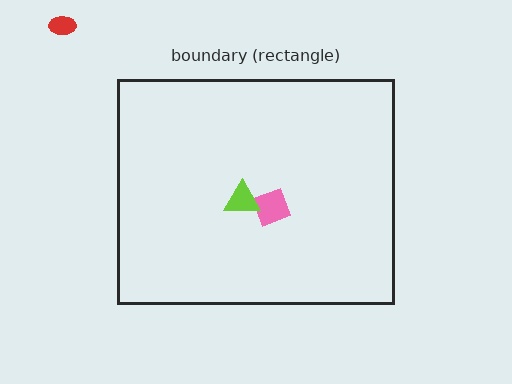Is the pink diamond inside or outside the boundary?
Inside.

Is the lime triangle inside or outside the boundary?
Inside.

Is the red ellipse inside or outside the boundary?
Outside.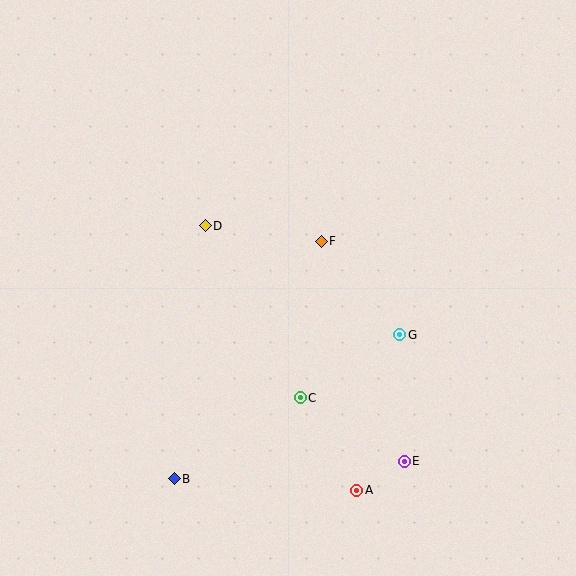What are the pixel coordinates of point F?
Point F is at (321, 242).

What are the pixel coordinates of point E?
Point E is at (404, 461).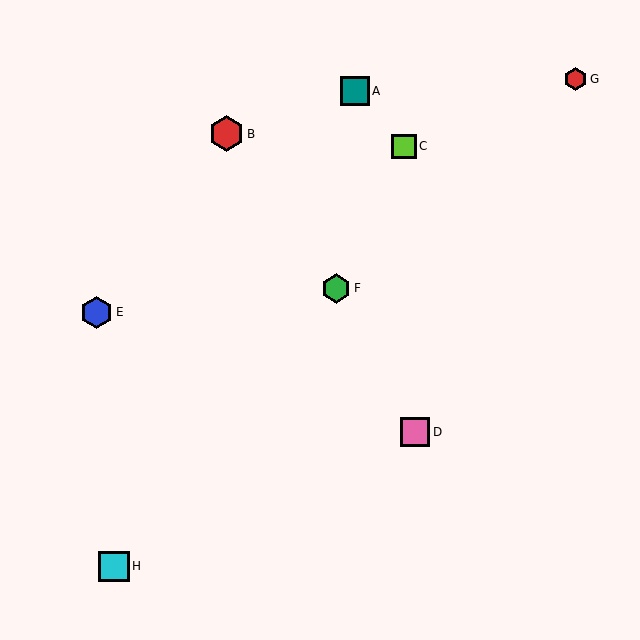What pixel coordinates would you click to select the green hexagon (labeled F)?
Click at (336, 288) to select the green hexagon F.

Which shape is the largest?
The red hexagon (labeled B) is the largest.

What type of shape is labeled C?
Shape C is a lime square.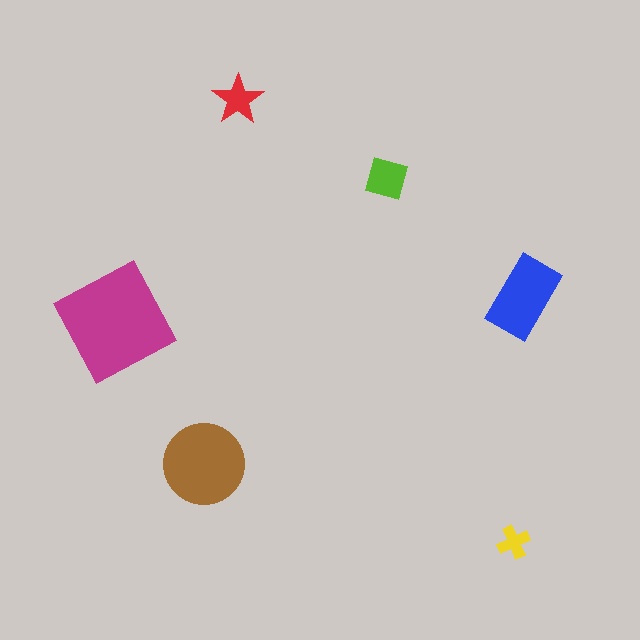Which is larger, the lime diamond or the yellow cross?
The lime diamond.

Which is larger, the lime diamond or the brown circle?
The brown circle.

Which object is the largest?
The magenta square.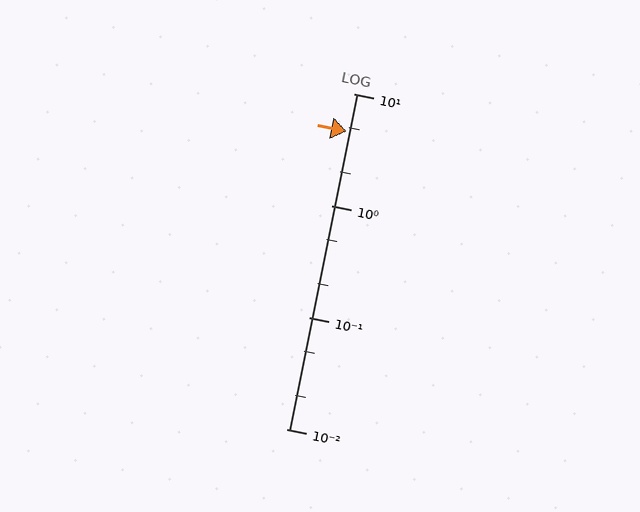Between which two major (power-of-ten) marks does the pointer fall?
The pointer is between 1 and 10.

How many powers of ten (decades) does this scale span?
The scale spans 3 decades, from 0.01 to 10.